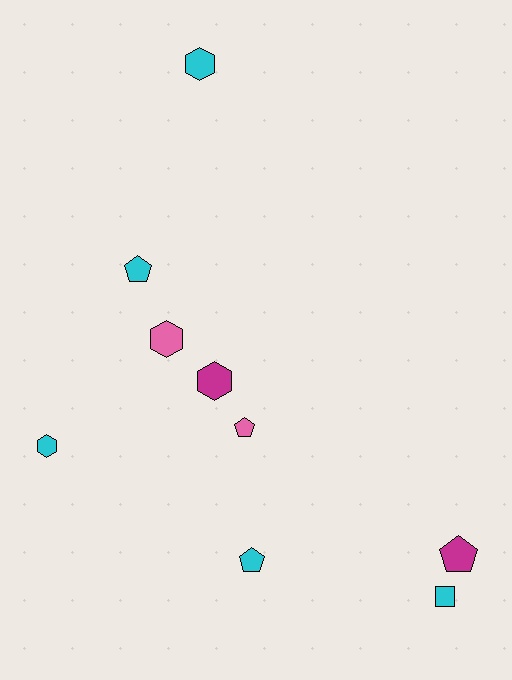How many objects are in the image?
There are 9 objects.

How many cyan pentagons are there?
There are 2 cyan pentagons.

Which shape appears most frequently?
Pentagon, with 4 objects.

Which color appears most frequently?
Cyan, with 5 objects.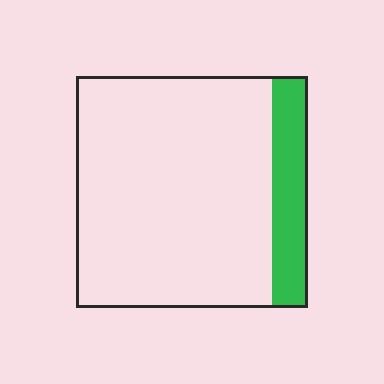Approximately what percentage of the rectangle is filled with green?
Approximately 15%.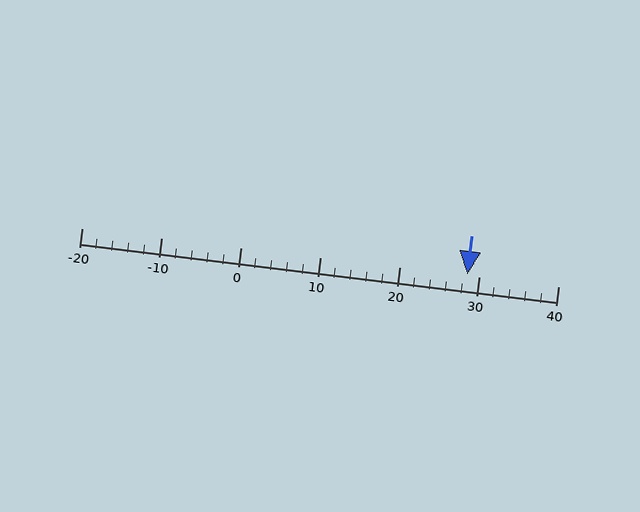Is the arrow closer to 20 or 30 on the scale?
The arrow is closer to 30.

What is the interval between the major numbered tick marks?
The major tick marks are spaced 10 units apart.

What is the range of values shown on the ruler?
The ruler shows values from -20 to 40.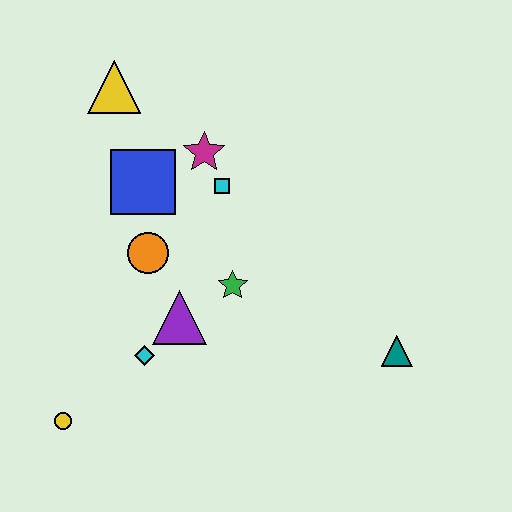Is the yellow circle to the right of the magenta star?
No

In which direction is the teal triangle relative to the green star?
The teal triangle is to the right of the green star.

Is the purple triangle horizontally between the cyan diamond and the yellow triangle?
No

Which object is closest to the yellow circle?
The cyan diamond is closest to the yellow circle.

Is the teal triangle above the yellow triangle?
No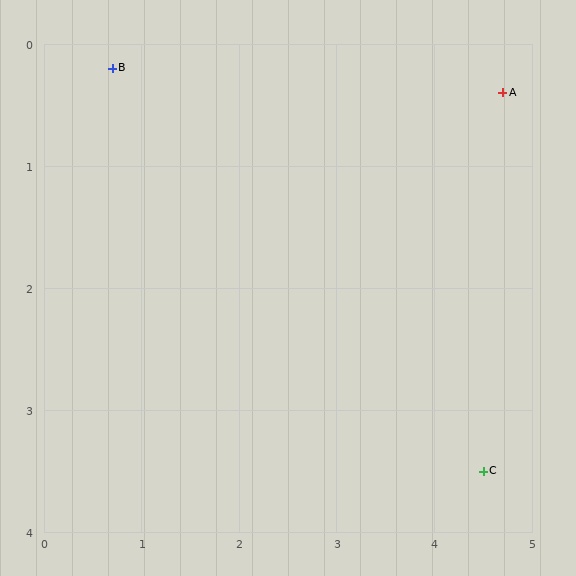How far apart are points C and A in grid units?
Points C and A are about 3.1 grid units apart.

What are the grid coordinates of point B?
Point B is at approximately (0.7, 0.2).